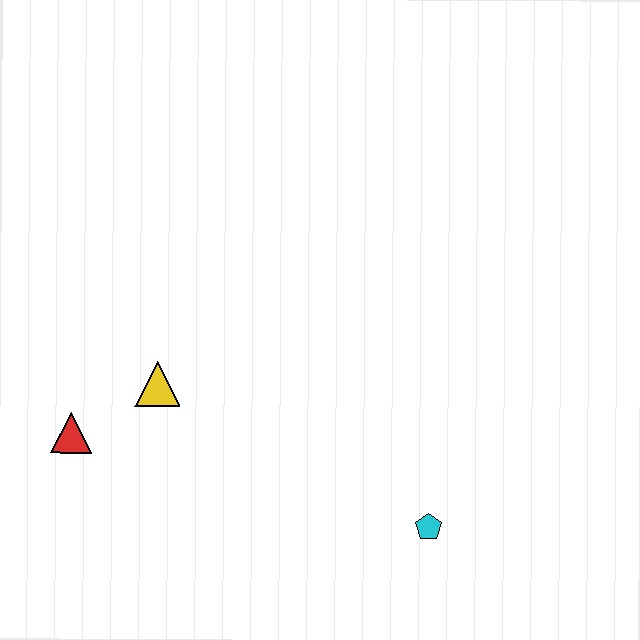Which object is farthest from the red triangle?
The cyan pentagon is farthest from the red triangle.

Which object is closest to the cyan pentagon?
The yellow triangle is closest to the cyan pentagon.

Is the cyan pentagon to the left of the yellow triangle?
No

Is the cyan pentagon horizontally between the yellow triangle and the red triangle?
No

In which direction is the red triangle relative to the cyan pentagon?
The red triangle is to the left of the cyan pentagon.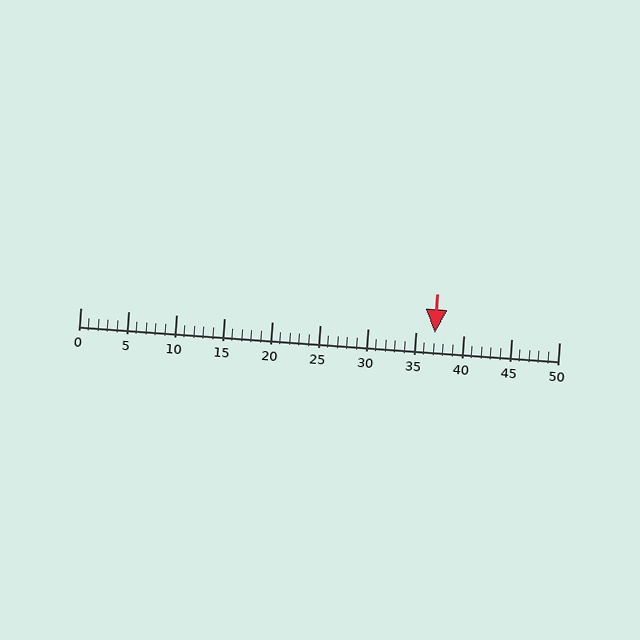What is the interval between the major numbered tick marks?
The major tick marks are spaced 5 units apart.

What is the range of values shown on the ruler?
The ruler shows values from 0 to 50.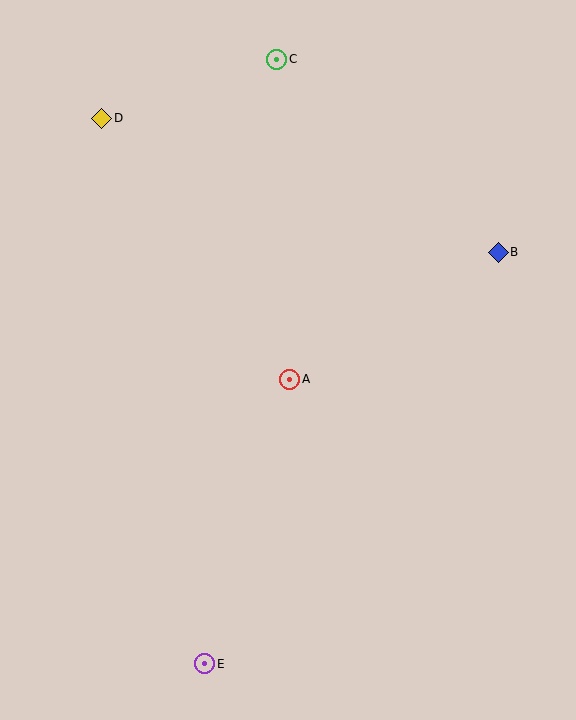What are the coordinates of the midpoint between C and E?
The midpoint between C and E is at (241, 362).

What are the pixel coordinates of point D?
Point D is at (102, 118).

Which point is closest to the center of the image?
Point A at (290, 379) is closest to the center.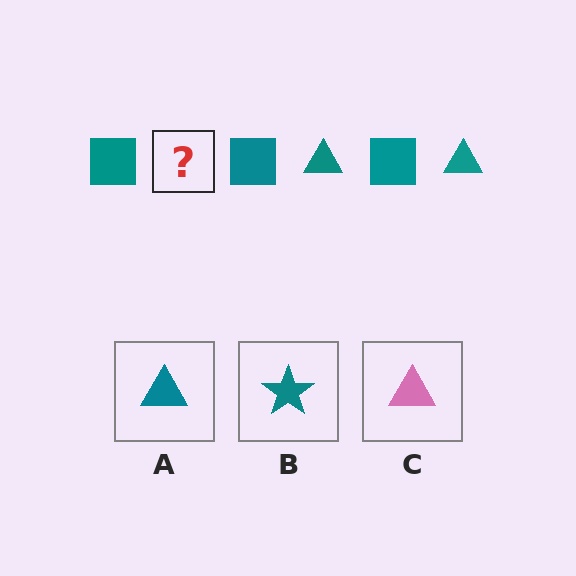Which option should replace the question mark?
Option A.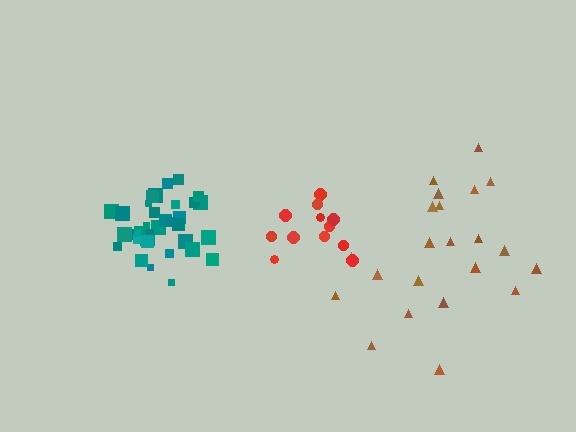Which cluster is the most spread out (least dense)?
Brown.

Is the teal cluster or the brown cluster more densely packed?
Teal.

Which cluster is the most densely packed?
Teal.